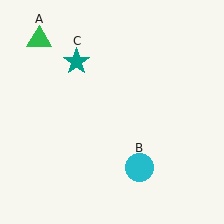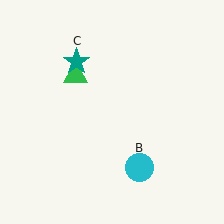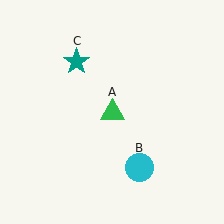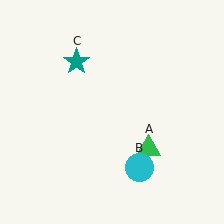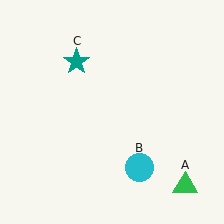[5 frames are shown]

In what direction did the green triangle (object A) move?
The green triangle (object A) moved down and to the right.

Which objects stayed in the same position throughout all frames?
Cyan circle (object B) and teal star (object C) remained stationary.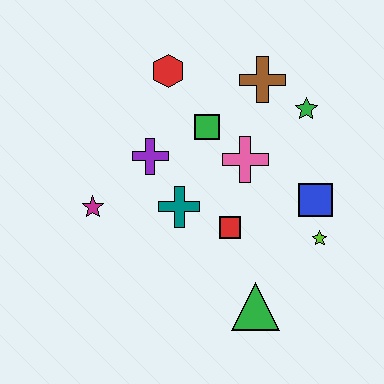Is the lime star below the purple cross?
Yes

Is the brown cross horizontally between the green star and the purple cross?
Yes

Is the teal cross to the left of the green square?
Yes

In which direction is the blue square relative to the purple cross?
The blue square is to the right of the purple cross.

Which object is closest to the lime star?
The blue square is closest to the lime star.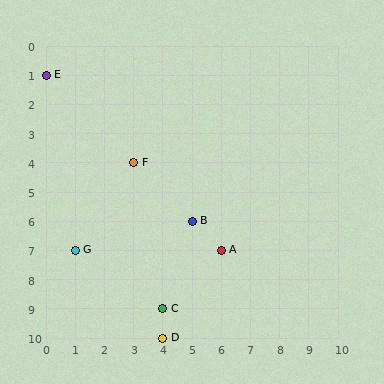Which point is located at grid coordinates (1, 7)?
Point G is at (1, 7).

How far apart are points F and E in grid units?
Points F and E are 3 columns and 3 rows apart (about 4.2 grid units diagonally).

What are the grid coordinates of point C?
Point C is at grid coordinates (4, 9).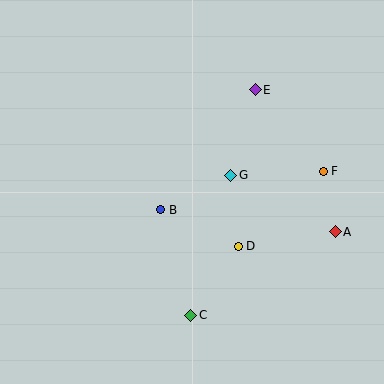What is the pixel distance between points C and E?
The distance between C and E is 234 pixels.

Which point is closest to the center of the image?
Point B at (161, 210) is closest to the center.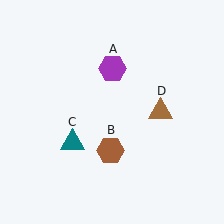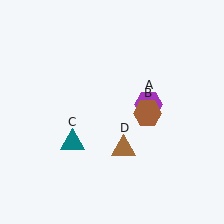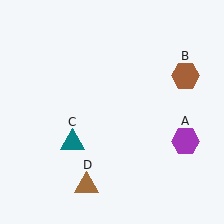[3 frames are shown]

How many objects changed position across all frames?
3 objects changed position: purple hexagon (object A), brown hexagon (object B), brown triangle (object D).